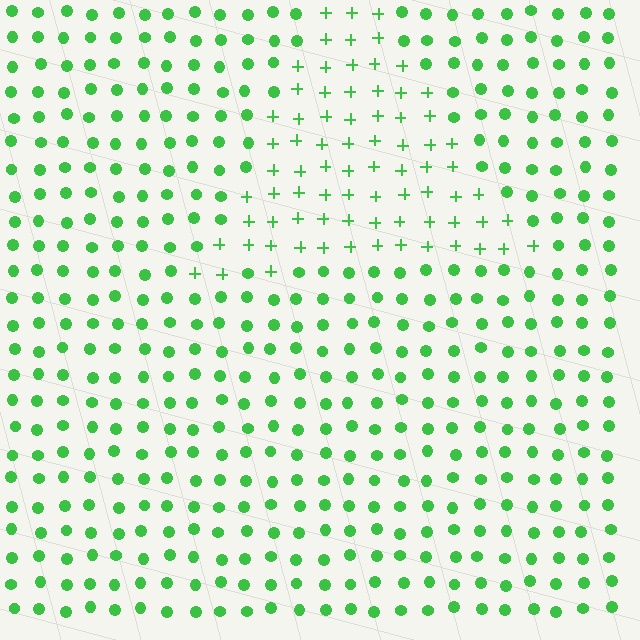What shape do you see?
I see a triangle.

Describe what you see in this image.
The image is filled with small green elements arranged in a uniform grid. A triangle-shaped region contains plus signs, while the surrounding area contains circles. The boundary is defined purely by the change in element shape.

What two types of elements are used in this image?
The image uses plus signs inside the triangle region and circles outside it.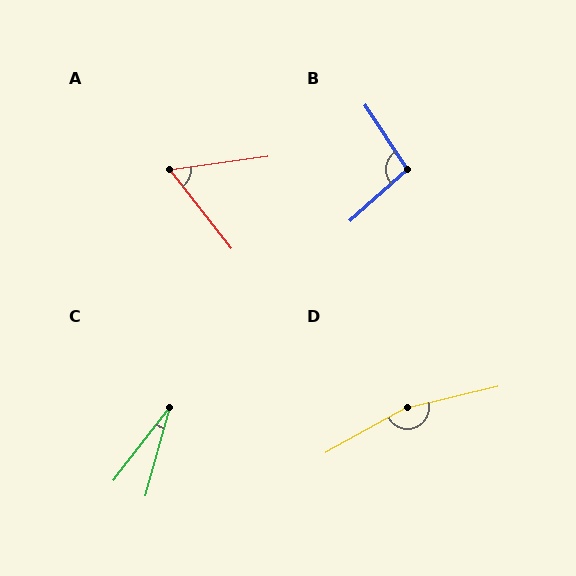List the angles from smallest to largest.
C (22°), A (60°), B (99°), D (164°).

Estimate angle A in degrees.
Approximately 60 degrees.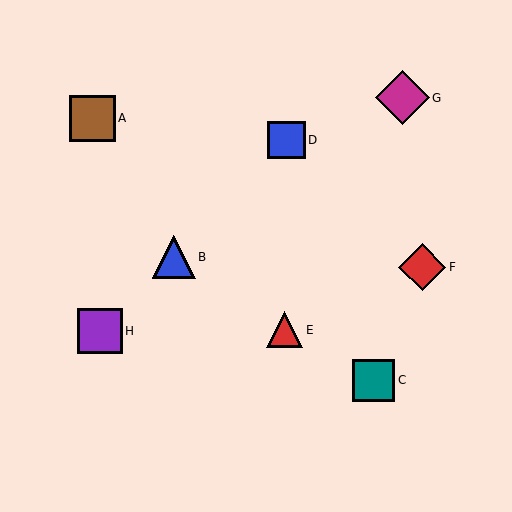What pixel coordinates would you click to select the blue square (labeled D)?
Click at (287, 140) to select the blue square D.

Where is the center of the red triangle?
The center of the red triangle is at (285, 330).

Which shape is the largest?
The magenta diamond (labeled G) is the largest.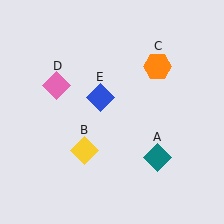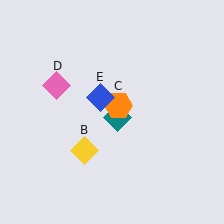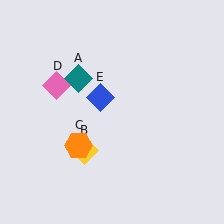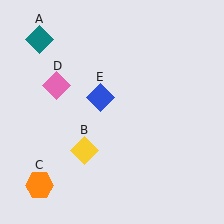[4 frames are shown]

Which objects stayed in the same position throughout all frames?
Yellow diamond (object B) and pink diamond (object D) and blue diamond (object E) remained stationary.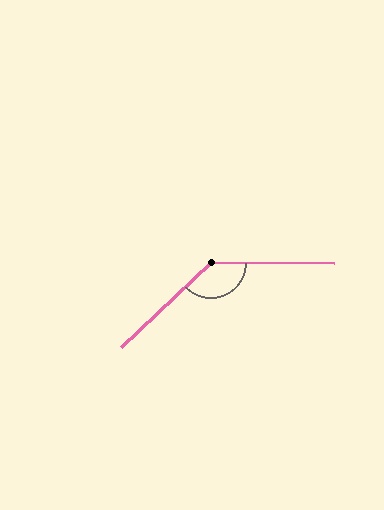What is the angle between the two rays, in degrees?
Approximately 136 degrees.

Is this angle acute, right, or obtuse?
It is obtuse.